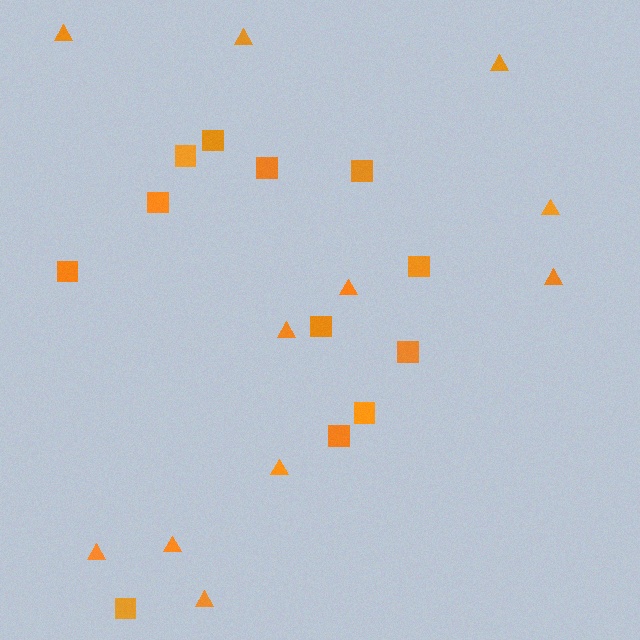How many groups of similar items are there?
There are 2 groups: one group of triangles (11) and one group of squares (12).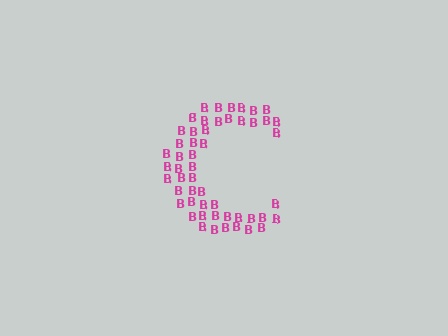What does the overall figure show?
The overall figure shows the letter C.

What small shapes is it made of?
It is made of small letter B's.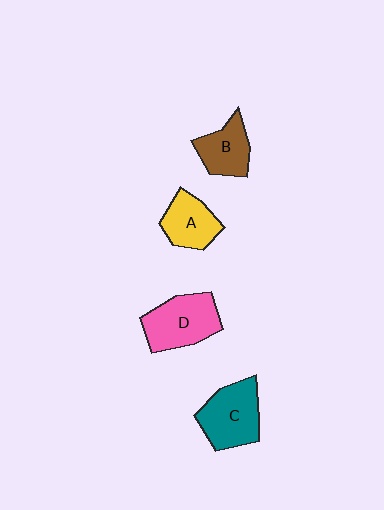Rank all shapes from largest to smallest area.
From largest to smallest: D (pink), C (teal), A (yellow), B (brown).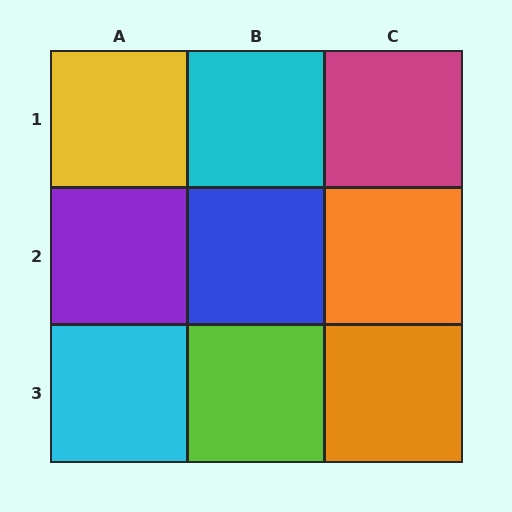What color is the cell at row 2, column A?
Purple.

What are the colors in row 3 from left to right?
Cyan, lime, orange.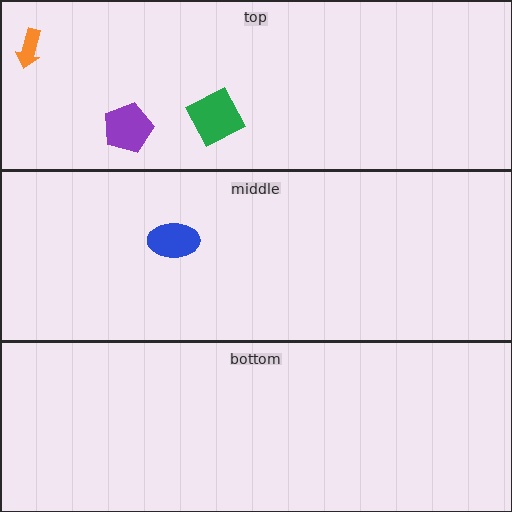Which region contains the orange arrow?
The top region.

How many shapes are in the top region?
3.